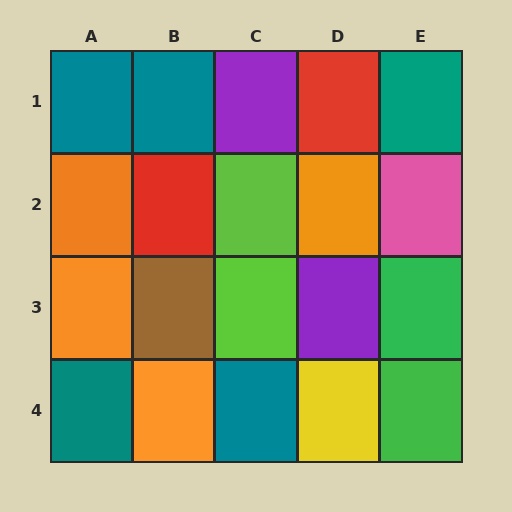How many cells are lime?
2 cells are lime.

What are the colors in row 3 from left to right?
Orange, brown, lime, purple, green.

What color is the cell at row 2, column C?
Lime.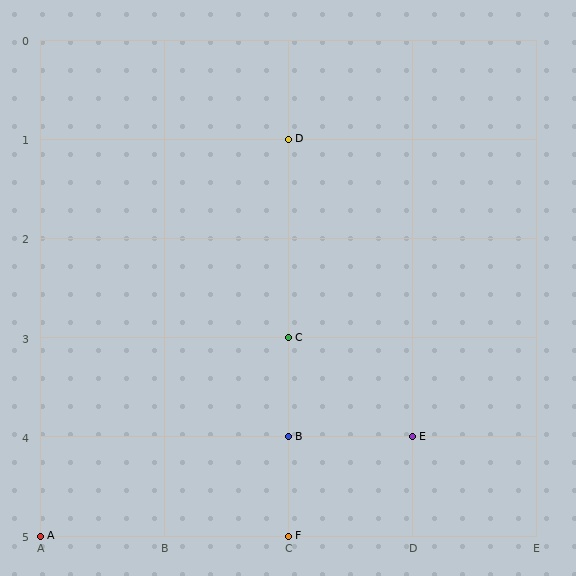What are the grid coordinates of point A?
Point A is at grid coordinates (A, 5).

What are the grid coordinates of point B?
Point B is at grid coordinates (C, 4).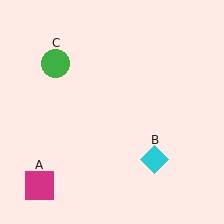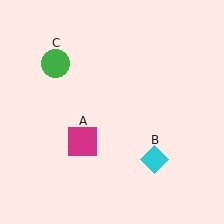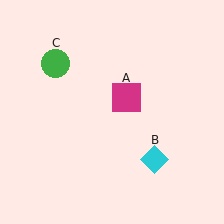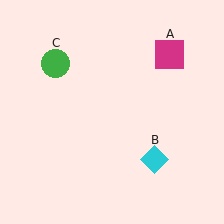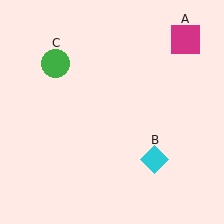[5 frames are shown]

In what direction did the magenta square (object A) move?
The magenta square (object A) moved up and to the right.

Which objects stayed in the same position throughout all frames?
Cyan diamond (object B) and green circle (object C) remained stationary.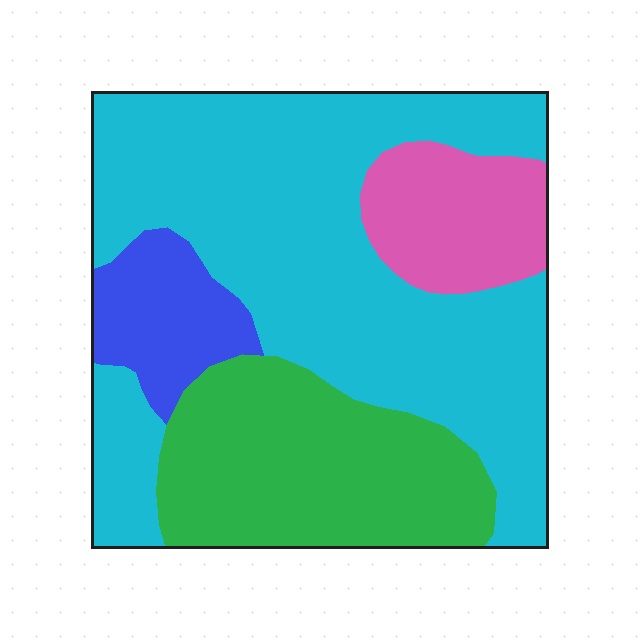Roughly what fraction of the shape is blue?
Blue takes up less than a sixth of the shape.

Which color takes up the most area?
Cyan, at roughly 55%.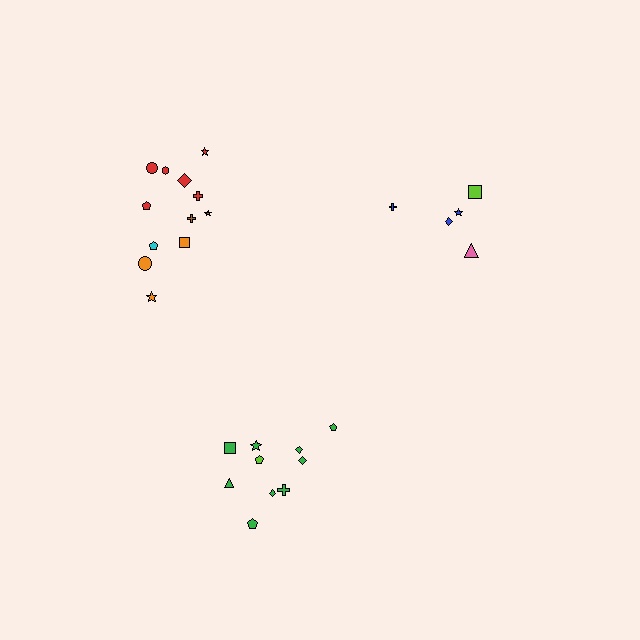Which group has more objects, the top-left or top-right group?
The top-left group.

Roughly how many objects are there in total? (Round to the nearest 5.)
Roughly 25 objects in total.